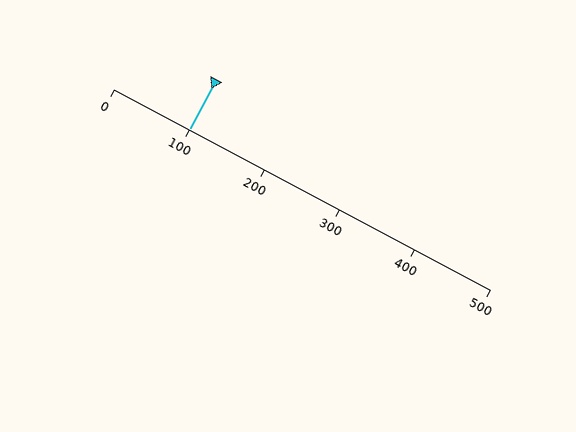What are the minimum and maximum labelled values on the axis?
The axis runs from 0 to 500.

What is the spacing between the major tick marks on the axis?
The major ticks are spaced 100 apart.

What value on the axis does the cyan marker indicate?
The marker indicates approximately 100.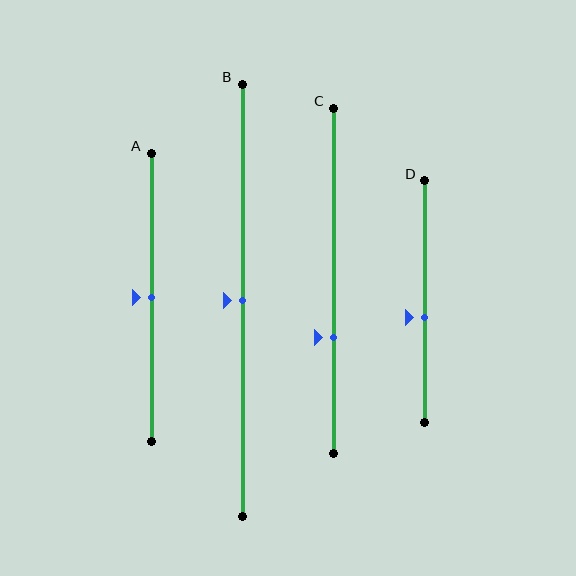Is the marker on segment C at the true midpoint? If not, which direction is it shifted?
No, the marker on segment C is shifted downward by about 16% of the segment length.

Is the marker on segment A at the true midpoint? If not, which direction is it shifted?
Yes, the marker on segment A is at the true midpoint.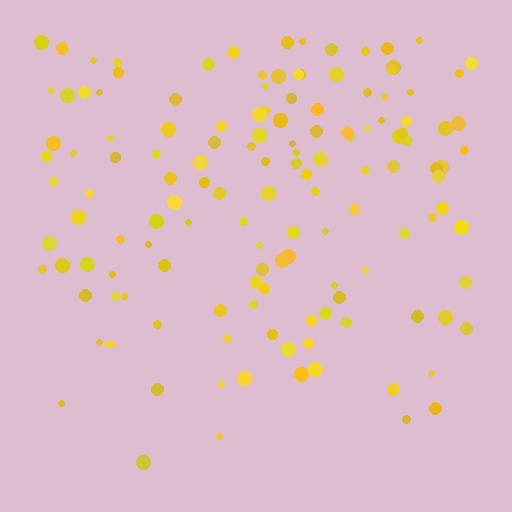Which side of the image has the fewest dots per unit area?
The bottom.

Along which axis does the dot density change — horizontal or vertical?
Vertical.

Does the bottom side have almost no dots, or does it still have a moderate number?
Still a moderate number, just noticeably fewer than the top.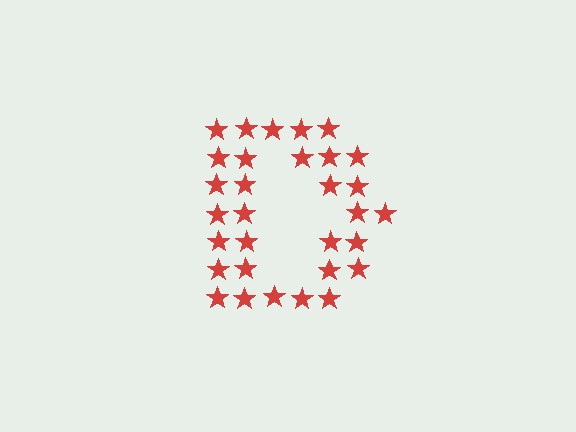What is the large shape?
The large shape is the letter D.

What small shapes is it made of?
It is made of small stars.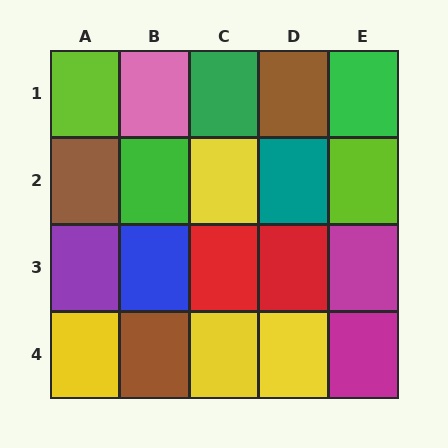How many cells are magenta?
2 cells are magenta.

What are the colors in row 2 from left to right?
Brown, green, yellow, teal, lime.